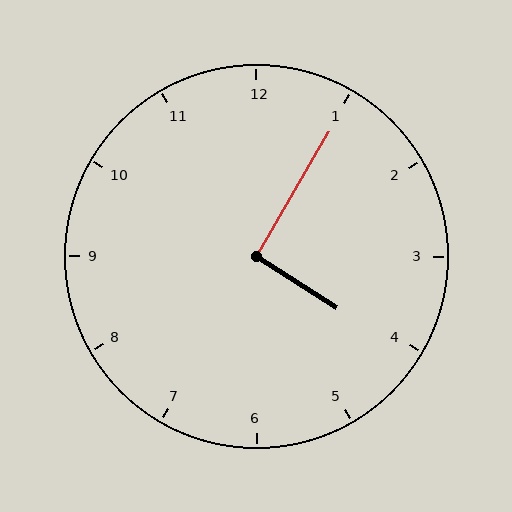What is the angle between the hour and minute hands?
Approximately 92 degrees.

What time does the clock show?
4:05.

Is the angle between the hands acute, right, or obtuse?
It is right.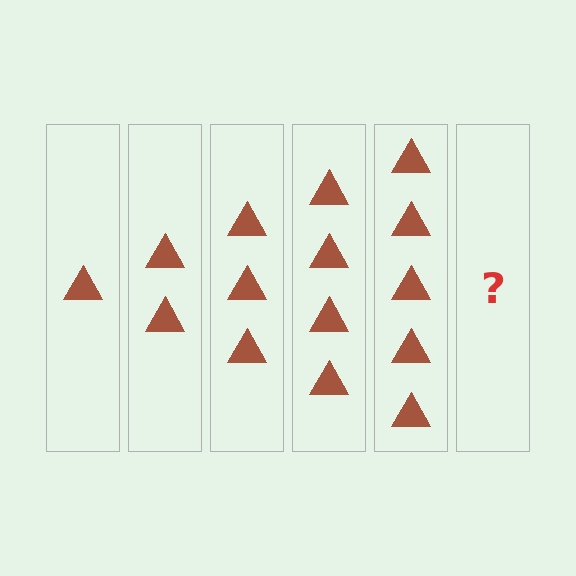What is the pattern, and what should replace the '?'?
The pattern is that each step adds one more triangle. The '?' should be 6 triangles.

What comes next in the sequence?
The next element should be 6 triangles.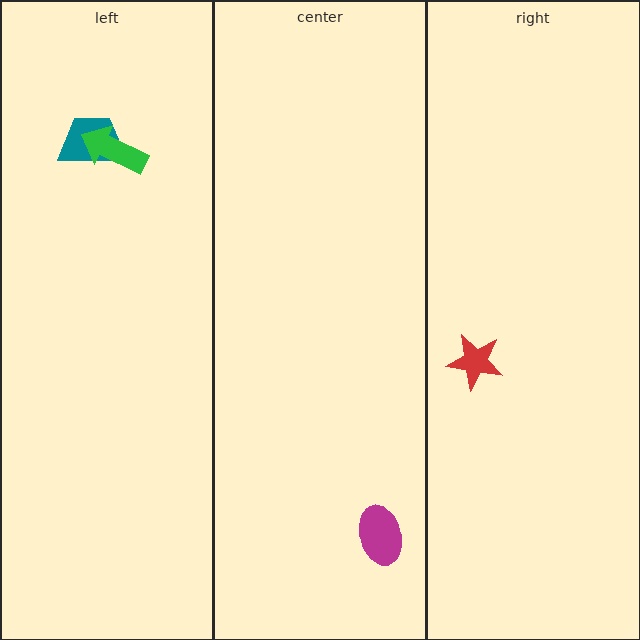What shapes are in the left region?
The teal trapezoid, the green arrow.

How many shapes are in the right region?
1.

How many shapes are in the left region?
2.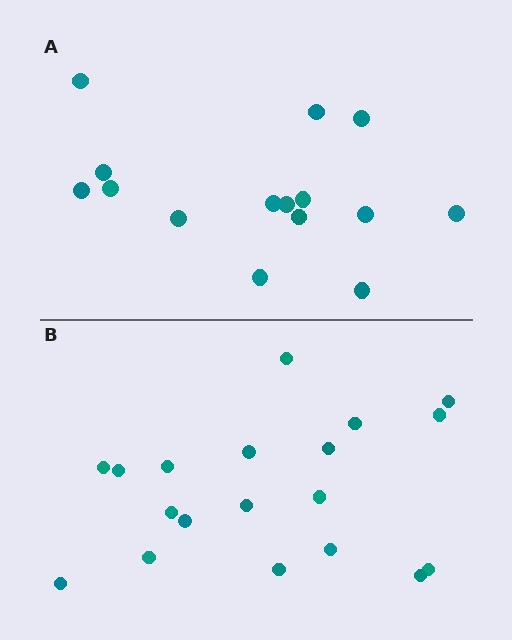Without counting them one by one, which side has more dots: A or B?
Region B (the bottom region) has more dots.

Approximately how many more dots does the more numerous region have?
Region B has about 4 more dots than region A.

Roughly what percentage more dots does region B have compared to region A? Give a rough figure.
About 25% more.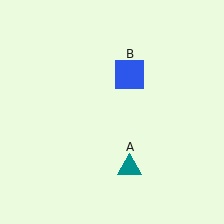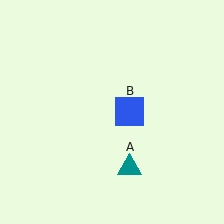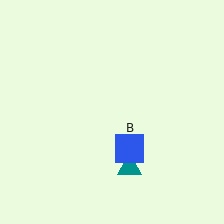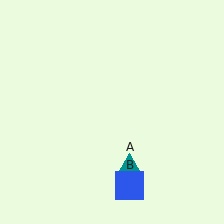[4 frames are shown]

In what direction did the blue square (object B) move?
The blue square (object B) moved down.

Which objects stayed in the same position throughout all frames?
Teal triangle (object A) remained stationary.